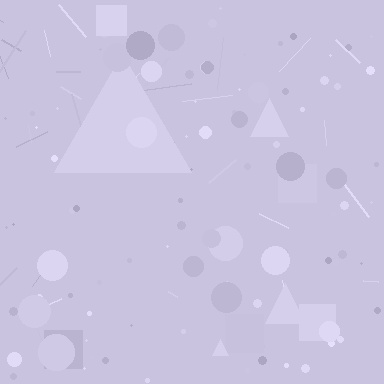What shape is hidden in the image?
A triangle is hidden in the image.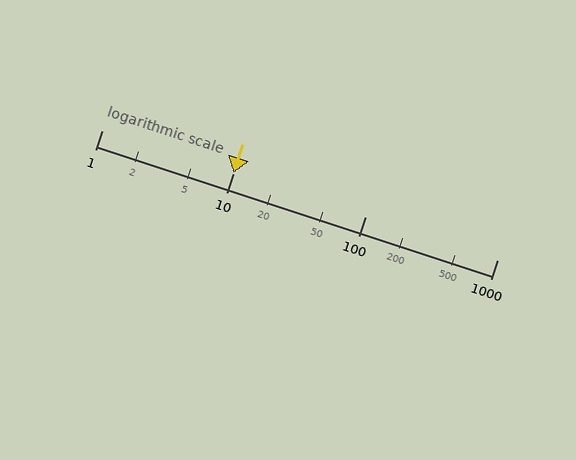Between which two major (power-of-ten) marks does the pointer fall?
The pointer is between 10 and 100.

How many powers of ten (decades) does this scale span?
The scale spans 3 decades, from 1 to 1000.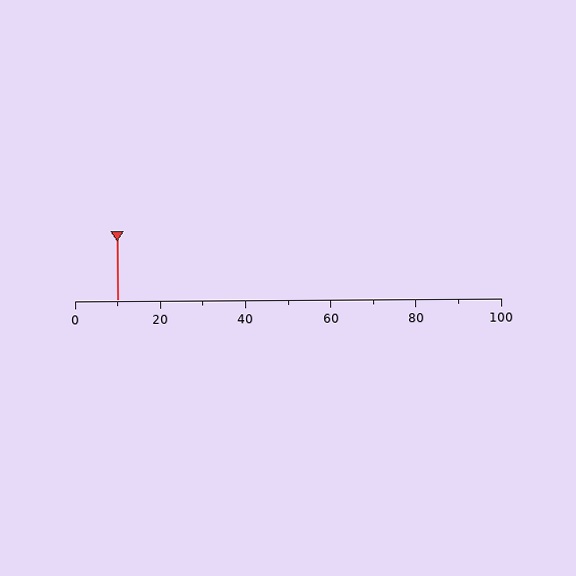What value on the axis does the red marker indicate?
The marker indicates approximately 10.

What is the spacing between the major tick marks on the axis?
The major ticks are spaced 20 apart.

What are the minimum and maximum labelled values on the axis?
The axis runs from 0 to 100.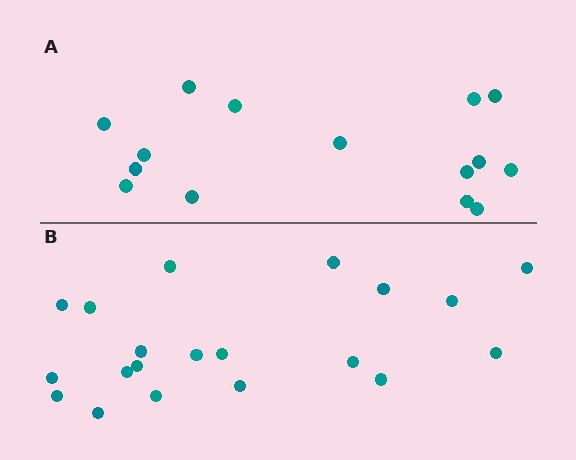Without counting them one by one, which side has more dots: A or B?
Region B (the bottom region) has more dots.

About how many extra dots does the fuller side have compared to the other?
Region B has about 5 more dots than region A.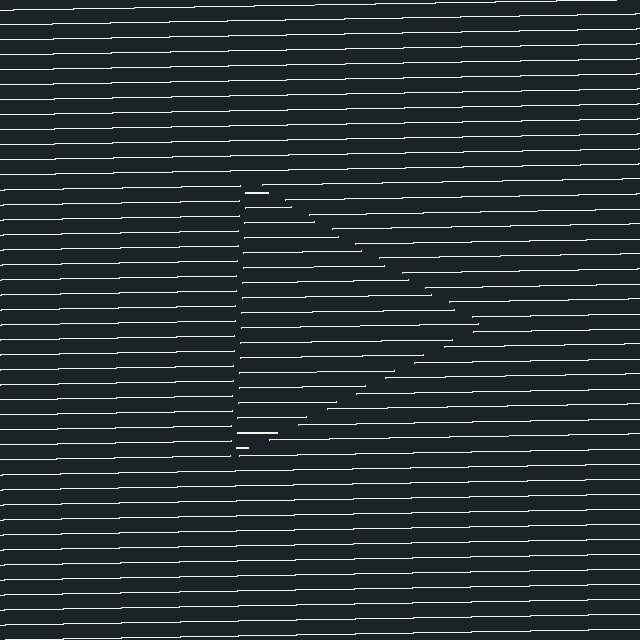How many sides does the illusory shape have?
3 sides — the line-ends trace a triangle.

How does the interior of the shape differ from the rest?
The interior of the shape contains the same grating, shifted by half a period — the contour is defined by the phase discontinuity where line-ends from the inner and outer gratings abut.